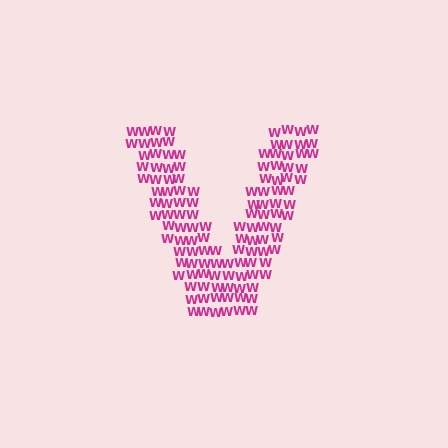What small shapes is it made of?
It is made of small letter W's.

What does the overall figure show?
The overall figure shows the letter V.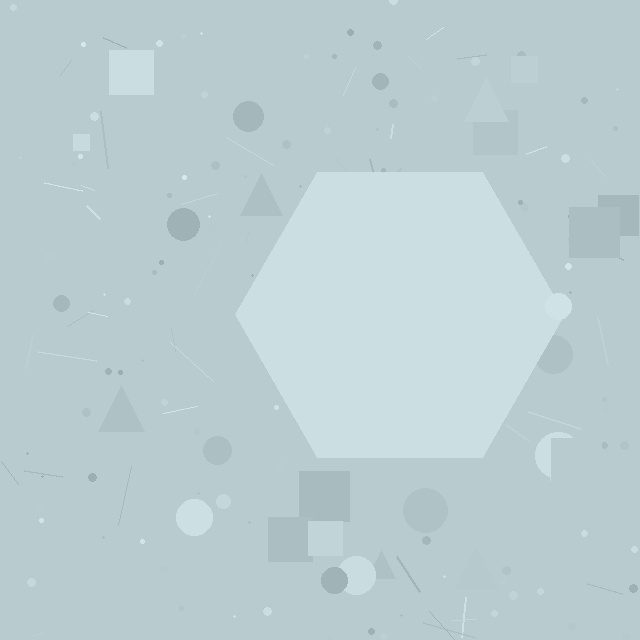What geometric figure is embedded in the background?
A hexagon is embedded in the background.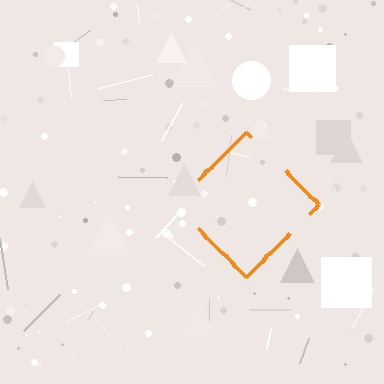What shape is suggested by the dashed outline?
The dashed outline suggests a diamond.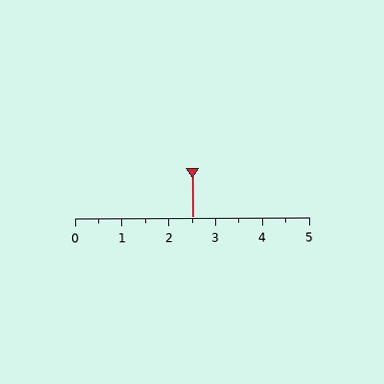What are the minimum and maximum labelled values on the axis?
The axis runs from 0 to 5.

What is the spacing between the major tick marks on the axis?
The major ticks are spaced 1 apart.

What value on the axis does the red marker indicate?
The marker indicates approximately 2.5.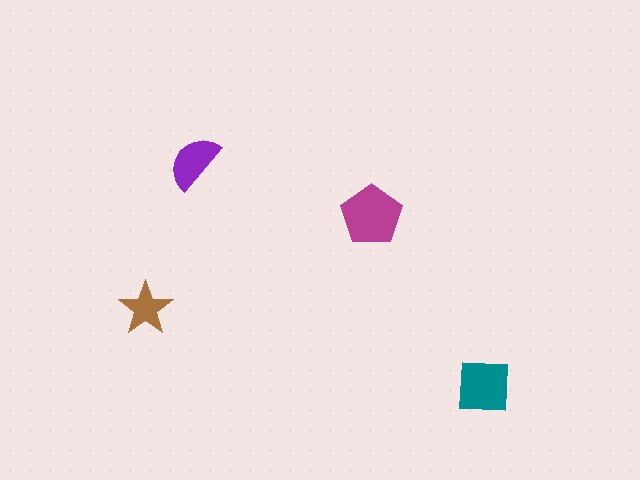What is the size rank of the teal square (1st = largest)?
2nd.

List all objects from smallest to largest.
The brown star, the purple semicircle, the teal square, the magenta pentagon.